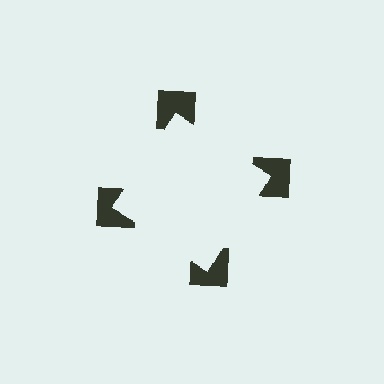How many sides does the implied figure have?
4 sides.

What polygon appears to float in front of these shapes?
An illusory square — its edges are inferred from the aligned wedge cuts in the notched squares, not physically drawn.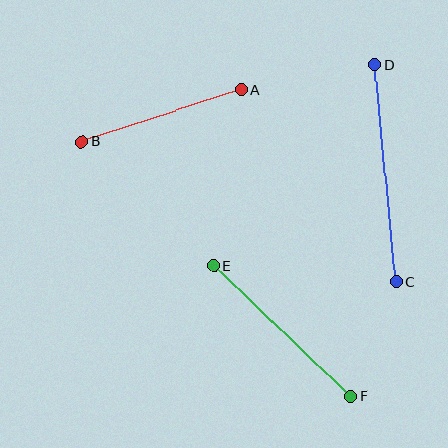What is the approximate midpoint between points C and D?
The midpoint is at approximately (385, 173) pixels.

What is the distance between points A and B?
The distance is approximately 167 pixels.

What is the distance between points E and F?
The distance is approximately 189 pixels.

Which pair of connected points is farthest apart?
Points C and D are farthest apart.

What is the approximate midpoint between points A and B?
The midpoint is at approximately (161, 116) pixels.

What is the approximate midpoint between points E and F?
The midpoint is at approximately (282, 331) pixels.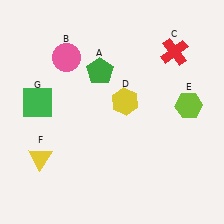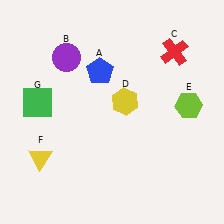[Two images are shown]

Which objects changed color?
A changed from green to blue. B changed from pink to purple.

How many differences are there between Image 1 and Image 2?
There are 2 differences between the two images.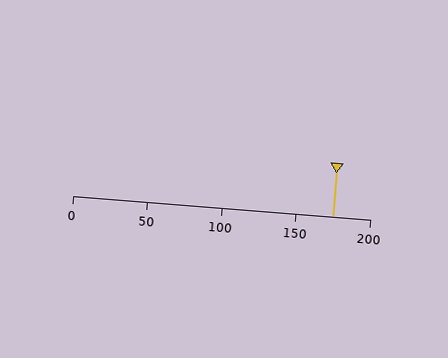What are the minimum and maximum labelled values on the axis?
The axis runs from 0 to 200.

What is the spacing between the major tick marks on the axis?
The major ticks are spaced 50 apart.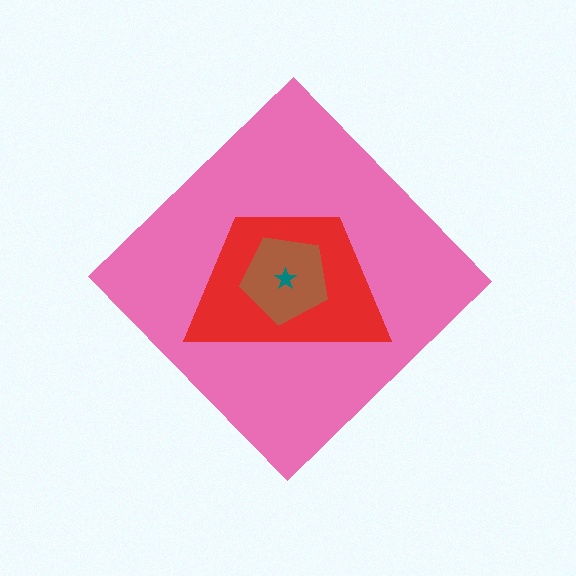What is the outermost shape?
The pink diamond.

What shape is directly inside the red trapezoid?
The brown pentagon.